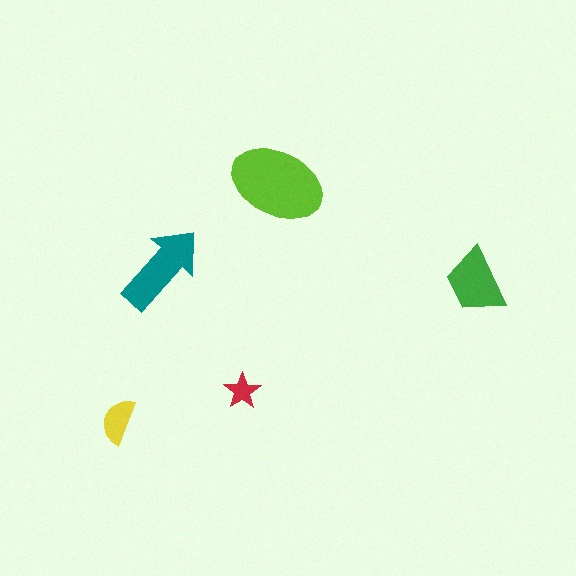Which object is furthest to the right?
The green trapezoid is rightmost.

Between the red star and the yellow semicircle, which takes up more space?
The yellow semicircle.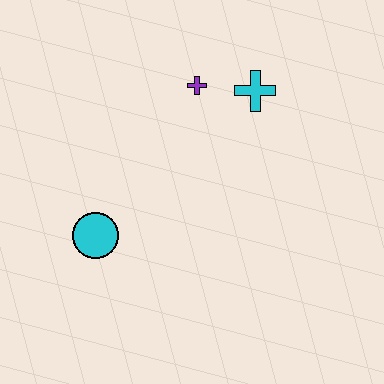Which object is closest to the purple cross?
The cyan cross is closest to the purple cross.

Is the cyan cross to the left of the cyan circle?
No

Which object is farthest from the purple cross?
The cyan circle is farthest from the purple cross.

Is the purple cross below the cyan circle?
No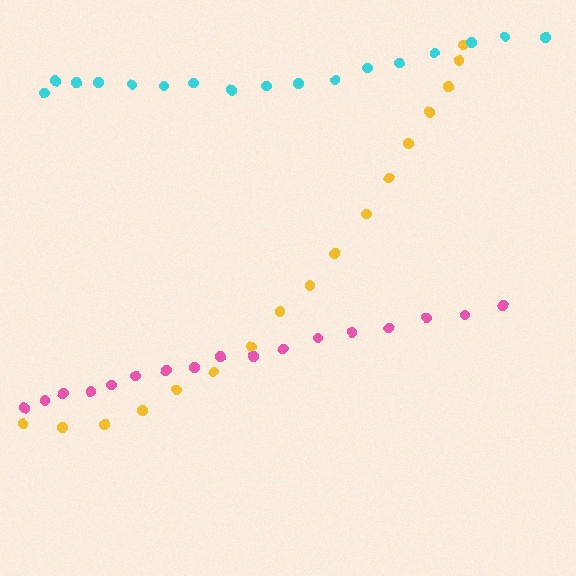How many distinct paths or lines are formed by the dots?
There are 3 distinct paths.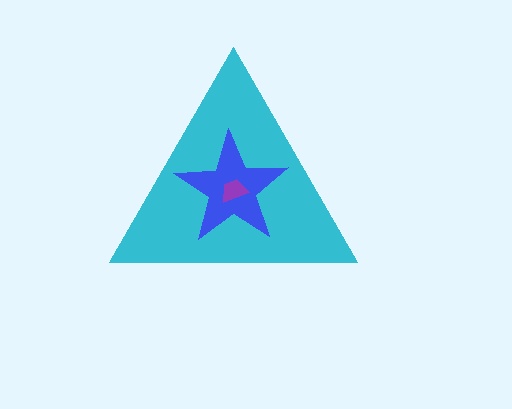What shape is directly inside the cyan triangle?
The blue star.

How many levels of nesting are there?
3.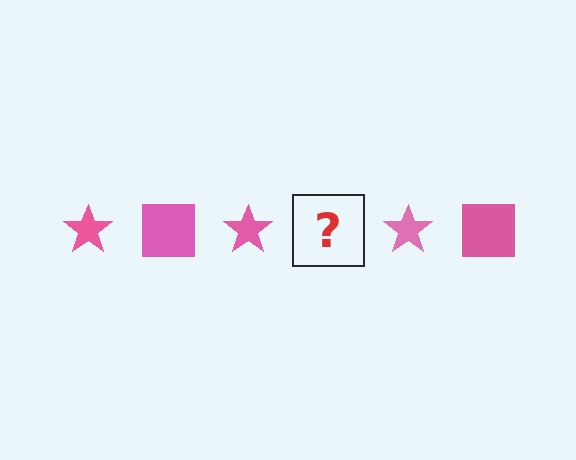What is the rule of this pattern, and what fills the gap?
The rule is that the pattern cycles through star, square shapes in pink. The gap should be filled with a pink square.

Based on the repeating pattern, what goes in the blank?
The blank should be a pink square.